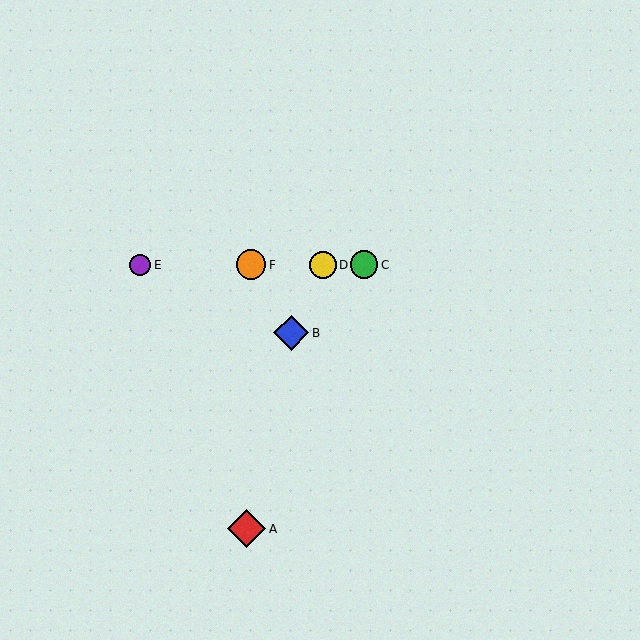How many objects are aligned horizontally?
4 objects (C, D, E, F) are aligned horizontally.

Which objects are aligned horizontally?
Objects C, D, E, F are aligned horizontally.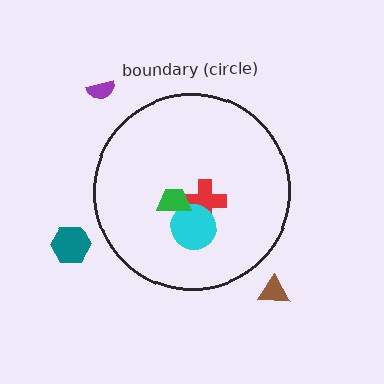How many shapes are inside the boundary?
3 inside, 3 outside.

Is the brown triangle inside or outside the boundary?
Outside.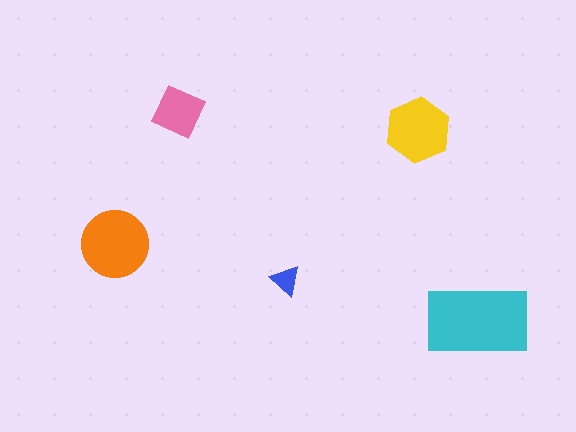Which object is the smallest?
The blue triangle.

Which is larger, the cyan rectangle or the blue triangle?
The cyan rectangle.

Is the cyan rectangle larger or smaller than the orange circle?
Larger.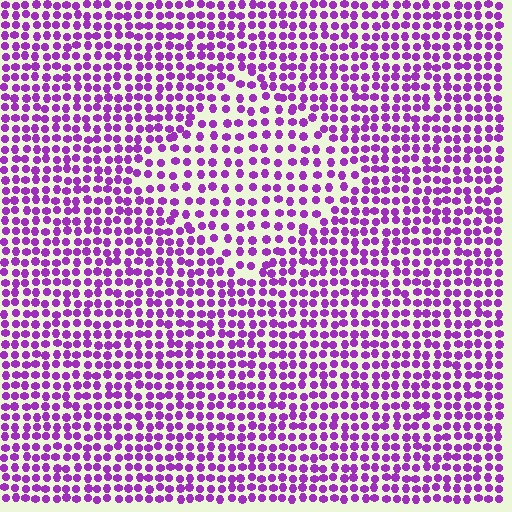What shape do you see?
I see a diamond.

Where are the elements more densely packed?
The elements are more densely packed outside the diamond boundary.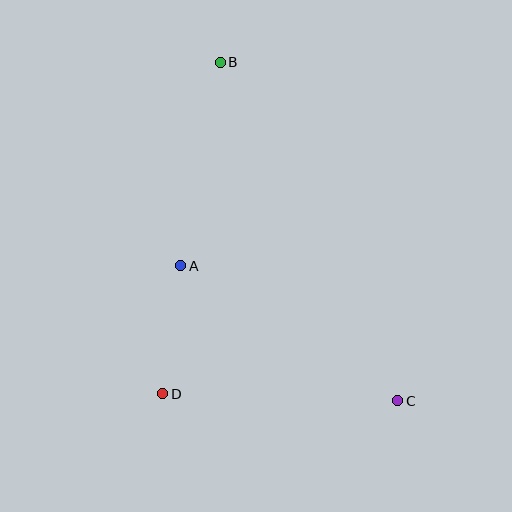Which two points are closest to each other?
Points A and D are closest to each other.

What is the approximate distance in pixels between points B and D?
The distance between B and D is approximately 336 pixels.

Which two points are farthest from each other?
Points B and C are farthest from each other.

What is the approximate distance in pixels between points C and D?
The distance between C and D is approximately 235 pixels.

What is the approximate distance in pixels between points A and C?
The distance between A and C is approximately 255 pixels.